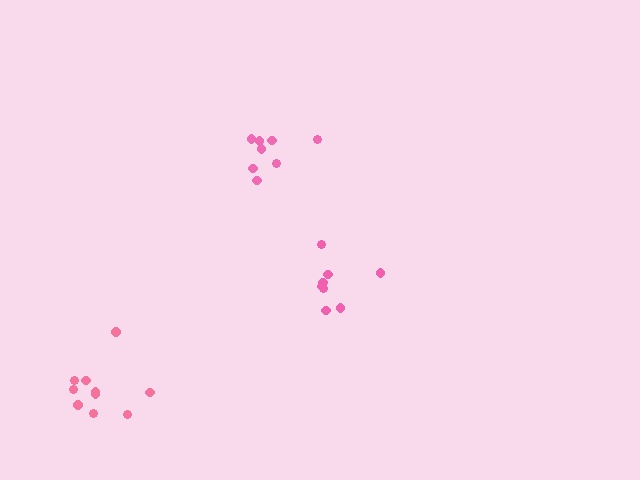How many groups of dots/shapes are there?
There are 3 groups.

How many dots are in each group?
Group 1: 8 dots, Group 2: 8 dots, Group 3: 10 dots (26 total).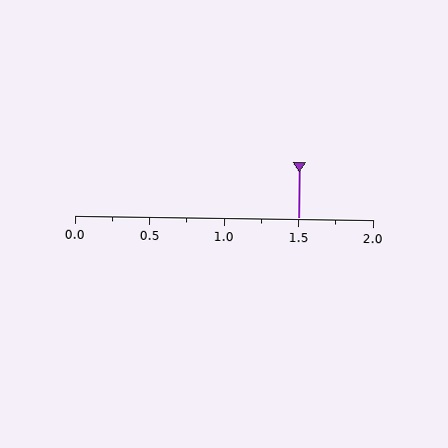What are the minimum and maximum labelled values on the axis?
The axis runs from 0.0 to 2.0.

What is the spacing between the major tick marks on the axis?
The major ticks are spaced 0.5 apart.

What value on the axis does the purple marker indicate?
The marker indicates approximately 1.5.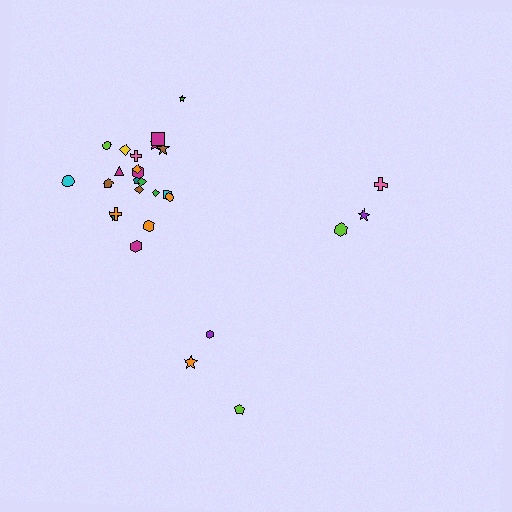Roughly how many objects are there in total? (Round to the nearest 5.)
Roughly 30 objects in total.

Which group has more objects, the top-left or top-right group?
The top-left group.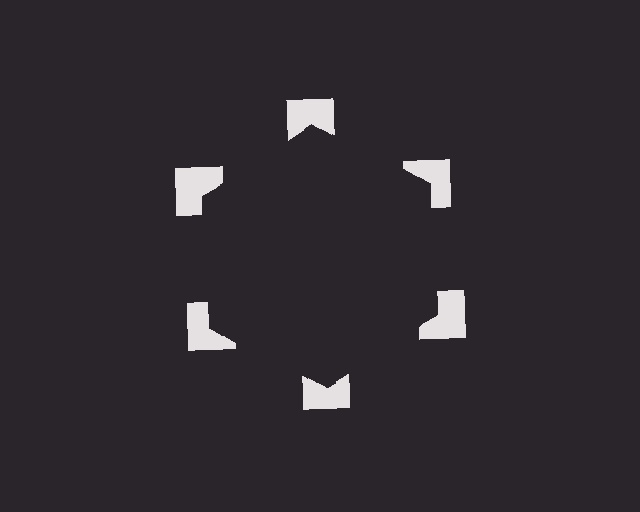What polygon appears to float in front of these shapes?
An illusory hexagon — its edges are inferred from the aligned wedge cuts in the notched squares, not physically drawn.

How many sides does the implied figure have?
6 sides.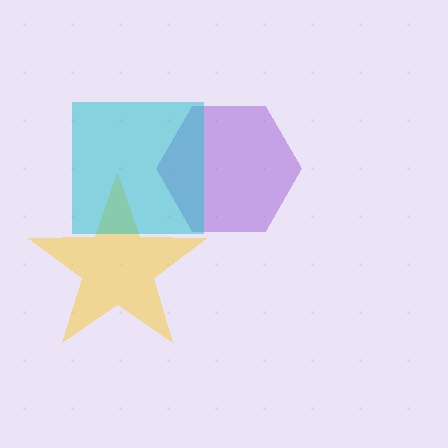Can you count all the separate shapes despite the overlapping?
Yes, there are 3 separate shapes.